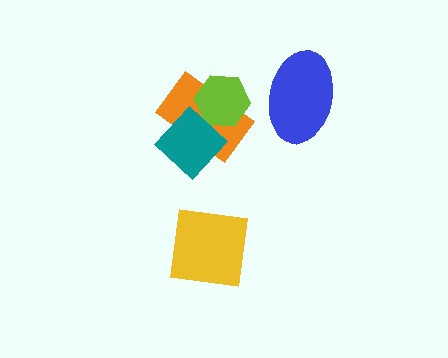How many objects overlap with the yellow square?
0 objects overlap with the yellow square.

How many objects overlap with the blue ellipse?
0 objects overlap with the blue ellipse.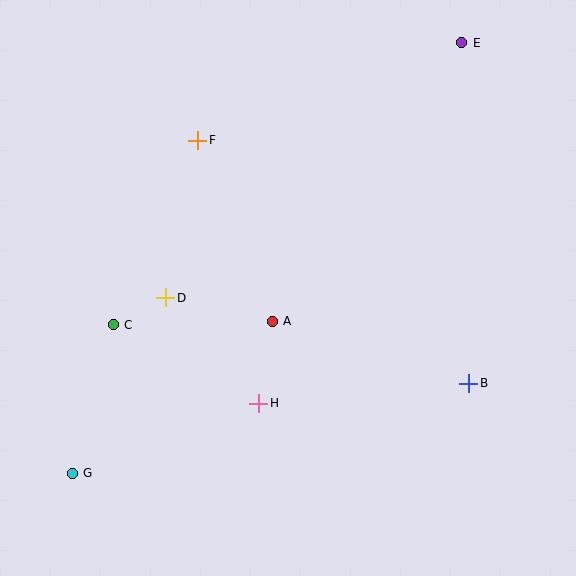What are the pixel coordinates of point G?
Point G is at (72, 474).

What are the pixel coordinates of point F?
Point F is at (198, 140).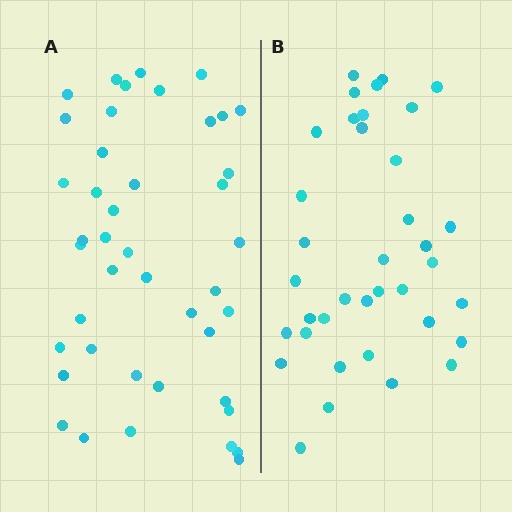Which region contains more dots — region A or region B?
Region A (the left region) has more dots.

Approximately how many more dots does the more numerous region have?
Region A has about 6 more dots than region B.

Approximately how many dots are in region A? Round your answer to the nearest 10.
About 40 dots. (The exact count is 43, which rounds to 40.)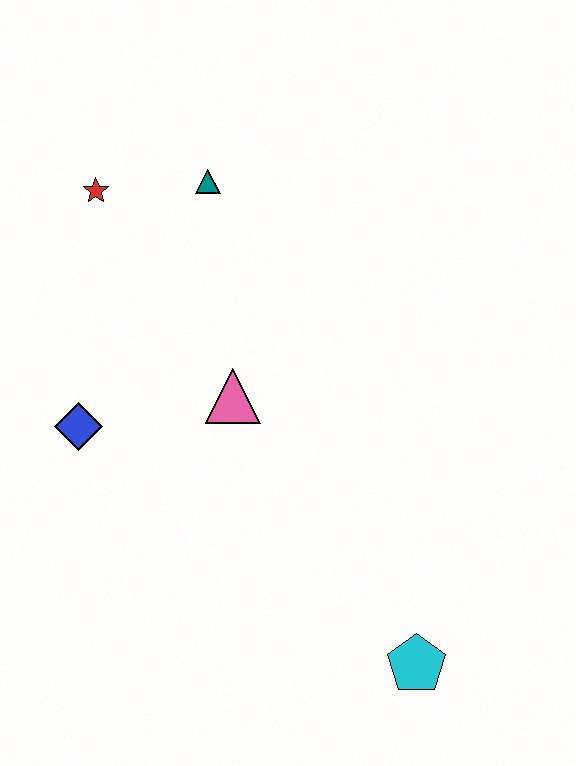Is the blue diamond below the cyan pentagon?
No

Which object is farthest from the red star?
The cyan pentagon is farthest from the red star.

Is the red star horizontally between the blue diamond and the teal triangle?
Yes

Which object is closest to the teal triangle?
The red star is closest to the teal triangle.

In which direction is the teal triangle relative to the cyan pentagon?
The teal triangle is above the cyan pentagon.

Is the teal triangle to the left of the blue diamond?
No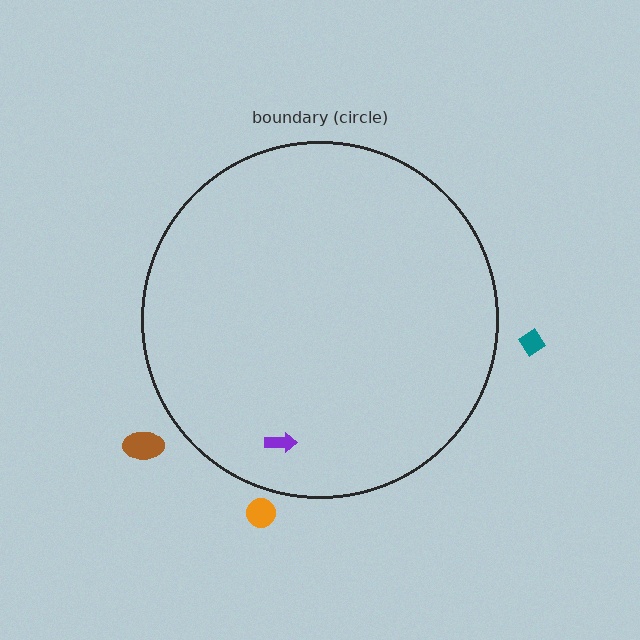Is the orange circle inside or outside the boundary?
Outside.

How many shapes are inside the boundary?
1 inside, 3 outside.